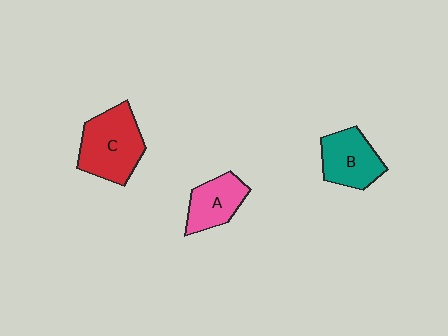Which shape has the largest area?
Shape C (red).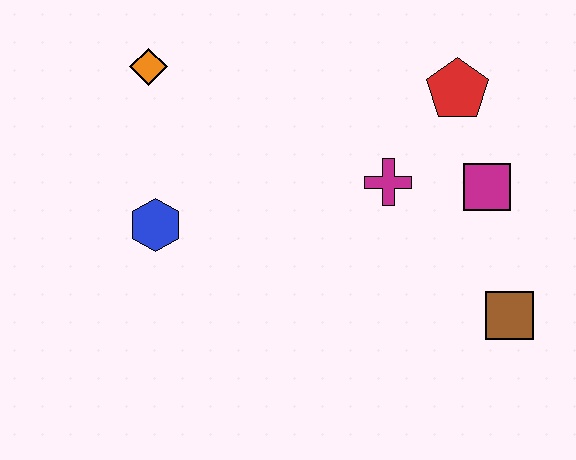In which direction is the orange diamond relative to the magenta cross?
The orange diamond is to the left of the magenta cross.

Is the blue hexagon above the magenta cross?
No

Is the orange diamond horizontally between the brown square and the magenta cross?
No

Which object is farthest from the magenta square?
The orange diamond is farthest from the magenta square.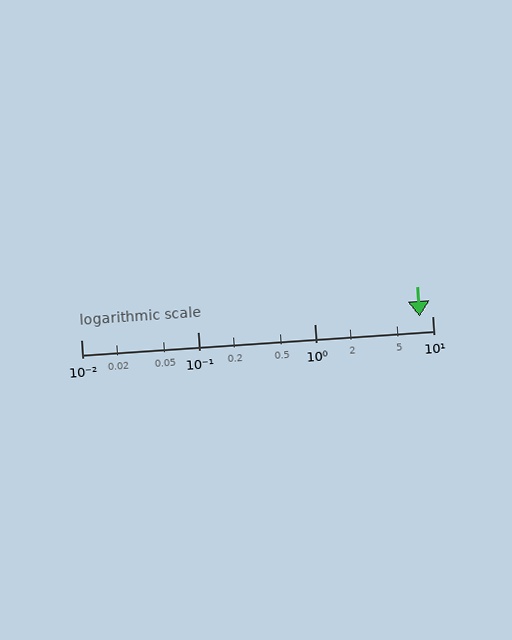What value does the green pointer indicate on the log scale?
The pointer indicates approximately 7.9.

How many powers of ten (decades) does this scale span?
The scale spans 3 decades, from 0.01 to 10.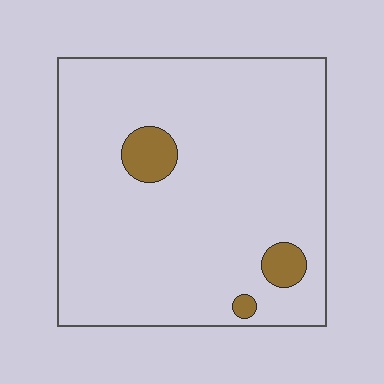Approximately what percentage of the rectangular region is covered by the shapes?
Approximately 5%.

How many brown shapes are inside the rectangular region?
3.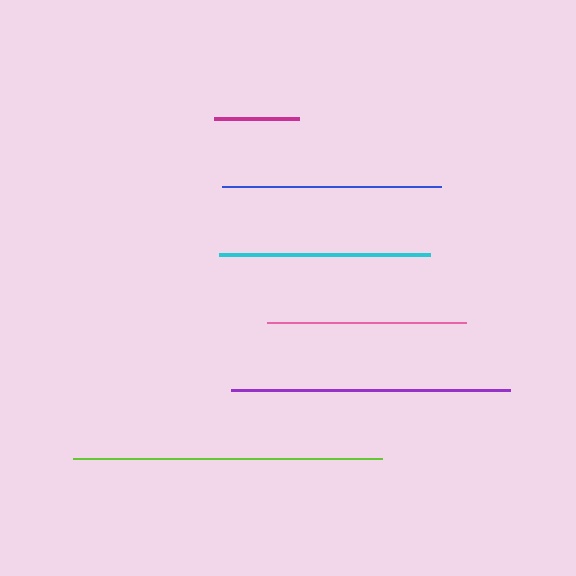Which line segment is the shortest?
The magenta line is the shortest at approximately 85 pixels.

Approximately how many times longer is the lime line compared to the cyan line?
The lime line is approximately 1.5 times the length of the cyan line.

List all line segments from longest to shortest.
From longest to shortest: lime, purple, blue, cyan, pink, magenta.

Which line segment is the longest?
The lime line is the longest at approximately 308 pixels.